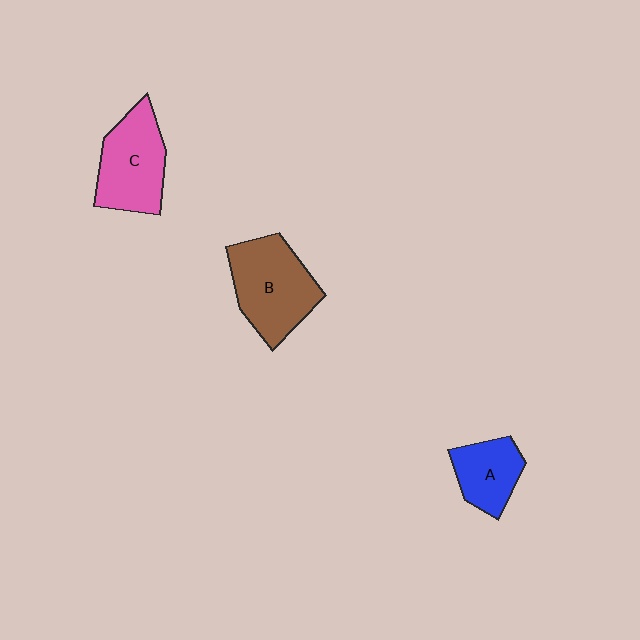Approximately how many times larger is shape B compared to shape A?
Approximately 1.7 times.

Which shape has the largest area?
Shape B (brown).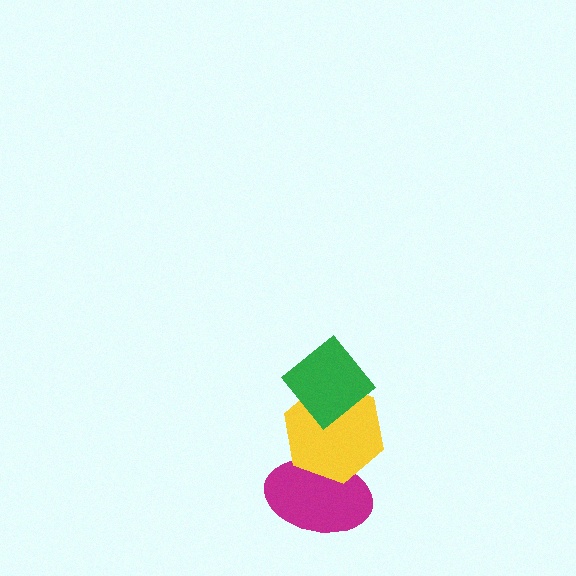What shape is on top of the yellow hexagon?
The green diamond is on top of the yellow hexagon.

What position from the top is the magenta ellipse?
The magenta ellipse is 3rd from the top.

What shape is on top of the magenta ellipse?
The yellow hexagon is on top of the magenta ellipse.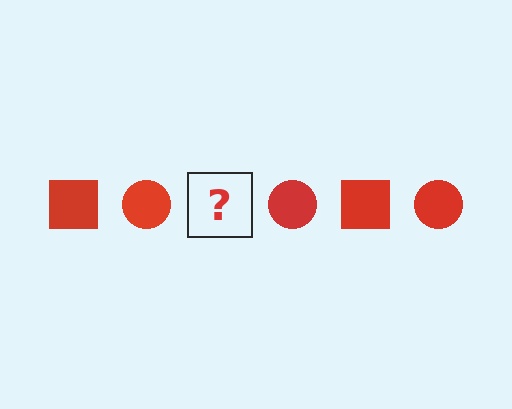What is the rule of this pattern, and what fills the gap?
The rule is that the pattern cycles through square, circle shapes in red. The gap should be filled with a red square.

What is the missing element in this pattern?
The missing element is a red square.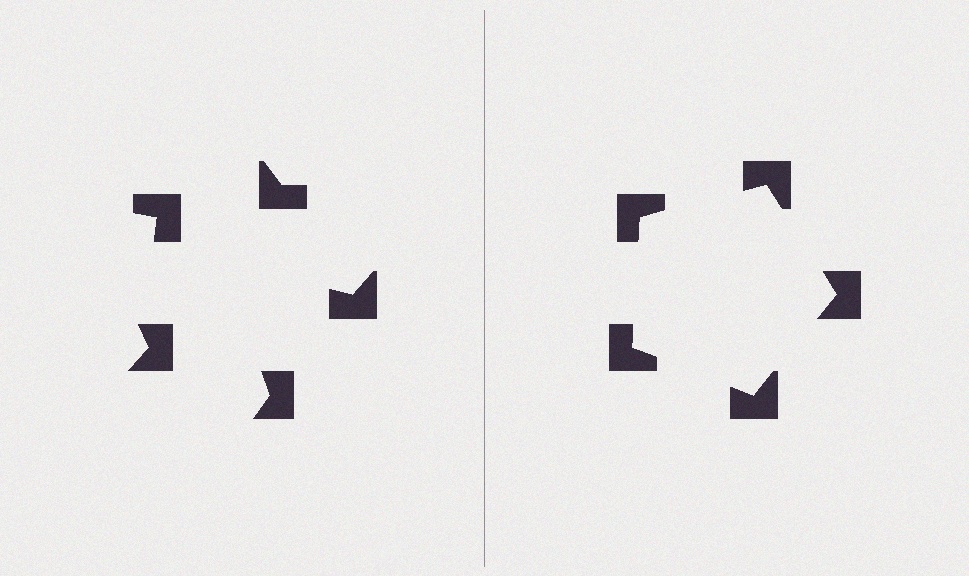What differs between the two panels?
The notched squares are positioned identically on both sides; only the wedge orientations differ. On the right they align to a pentagon; on the left they are misaligned.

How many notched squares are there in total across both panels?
10 — 5 on each side.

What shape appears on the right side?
An illusory pentagon.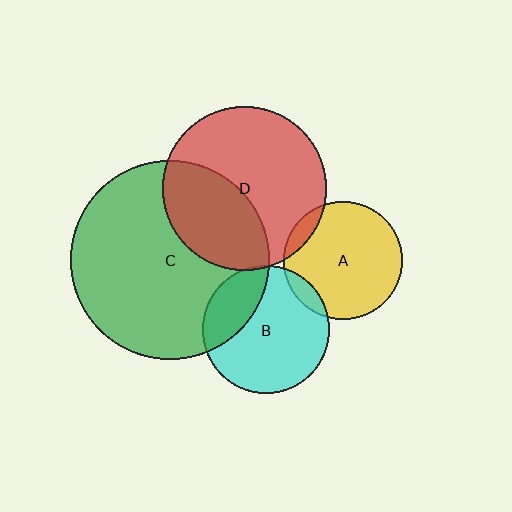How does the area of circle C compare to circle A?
Approximately 2.8 times.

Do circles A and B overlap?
Yes.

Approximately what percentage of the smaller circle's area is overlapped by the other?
Approximately 10%.